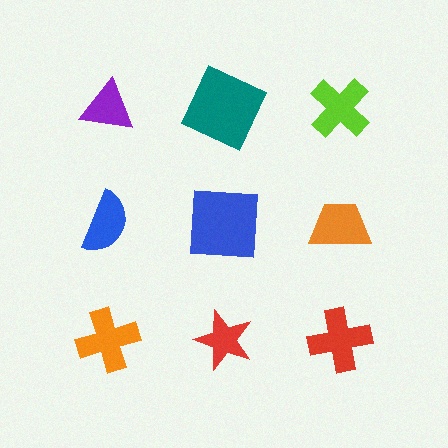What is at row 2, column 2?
A blue square.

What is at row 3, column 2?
A red star.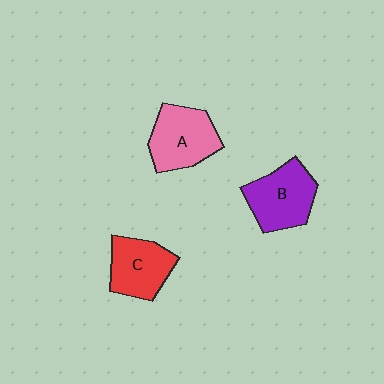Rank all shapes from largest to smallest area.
From largest to smallest: A (pink), B (purple), C (red).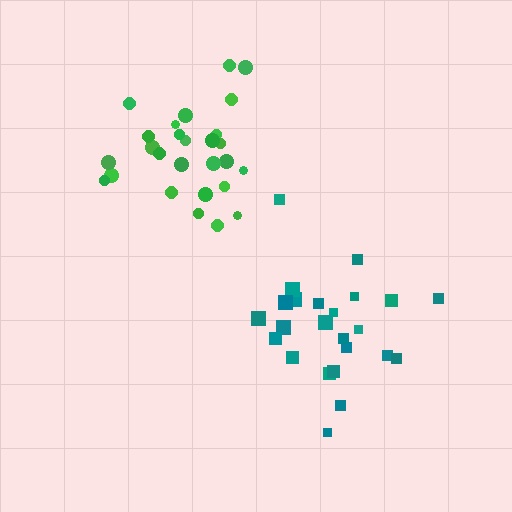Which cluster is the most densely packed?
Green.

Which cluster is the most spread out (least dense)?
Teal.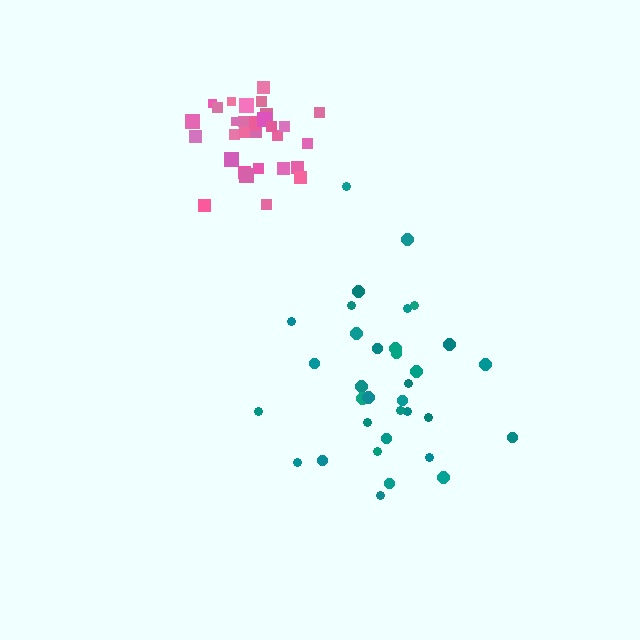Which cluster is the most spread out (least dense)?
Teal.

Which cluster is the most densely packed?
Pink.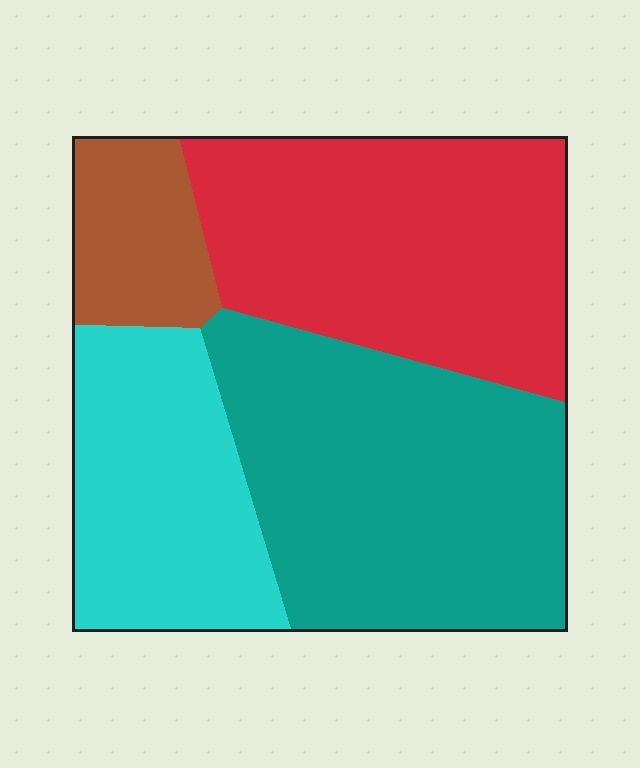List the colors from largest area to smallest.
From largest to smallest: teal, red, cyan, brown.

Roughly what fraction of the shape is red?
Red covers about 30% of the shape.